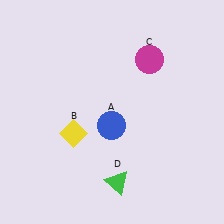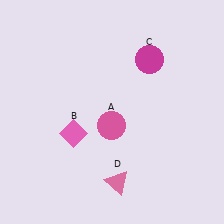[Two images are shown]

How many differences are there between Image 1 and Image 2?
There are 3 differences between the two images.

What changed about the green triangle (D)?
In Image 1, D is green. In Image 2, it changed to pink.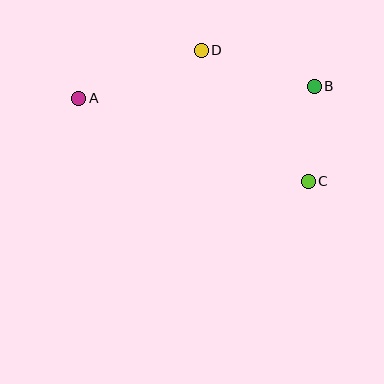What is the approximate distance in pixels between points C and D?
The distance between C and D is approximately 169 pixels.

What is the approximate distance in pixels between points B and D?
The distance between B and D is approximately 119 pixels.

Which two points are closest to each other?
Points B and C are closest to each other.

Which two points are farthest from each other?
Points A and C are farthest from each other.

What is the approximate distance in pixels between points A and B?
The distance between A and B is approximately 236 pixels.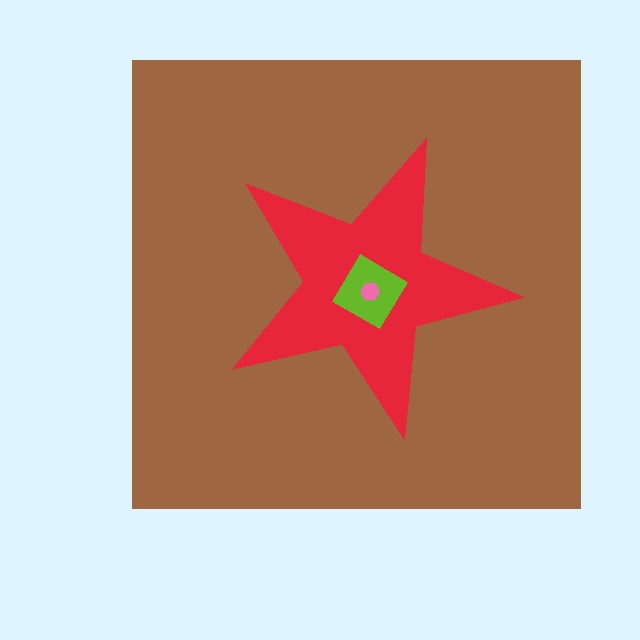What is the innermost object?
The pink hexagon.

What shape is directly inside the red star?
The lime diamond.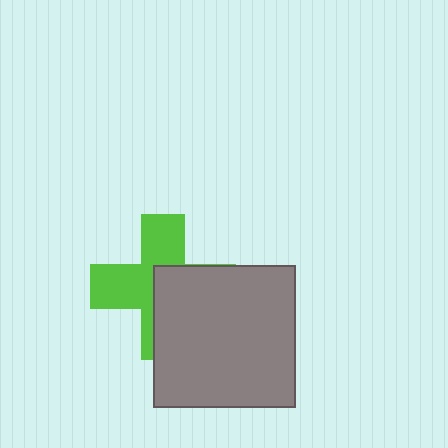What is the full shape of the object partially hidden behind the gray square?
The partially hidden object is a lime cross.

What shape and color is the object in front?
The object in front is a gray square.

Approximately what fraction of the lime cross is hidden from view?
Roughly 47% of the lime cross is hidden behind the gray square.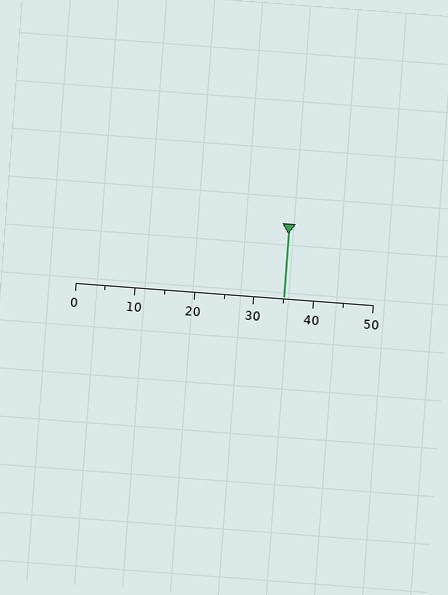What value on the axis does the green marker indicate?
The marker indicates approximately 35.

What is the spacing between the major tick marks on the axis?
The major ticks are spaced 10 apart.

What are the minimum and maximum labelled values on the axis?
The axis runs from 0 to 50.